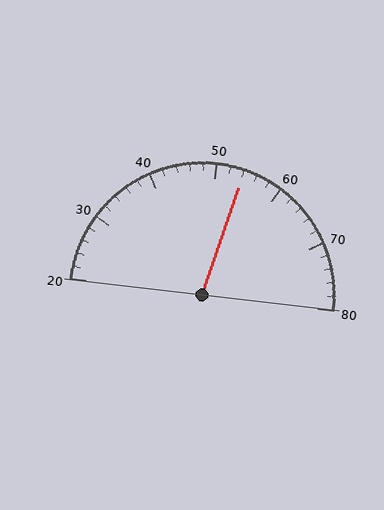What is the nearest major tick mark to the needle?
The nearest major tick mark is 50.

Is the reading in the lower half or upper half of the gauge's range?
The reading is in the upper half of the range (20 to 80).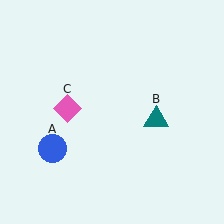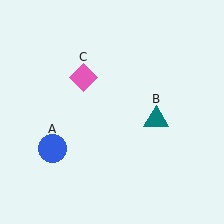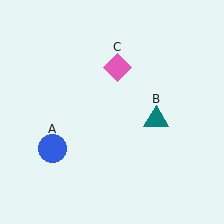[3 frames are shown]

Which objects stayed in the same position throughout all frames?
Blue circle (object A) and teal triangle (object B) remained stationary.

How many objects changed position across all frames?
1 object changed position: pink diamond (object C).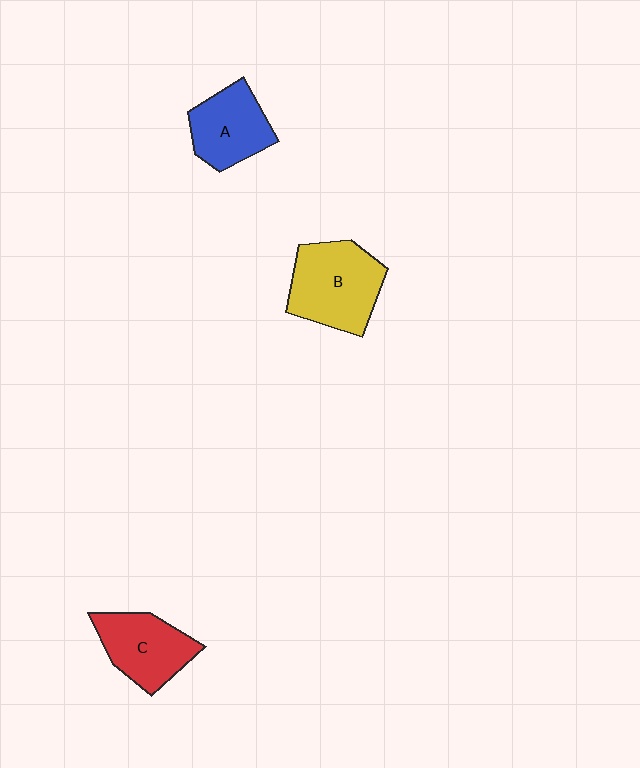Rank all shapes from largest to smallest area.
From largest to smallest: B (yellow), C (red), A (blue).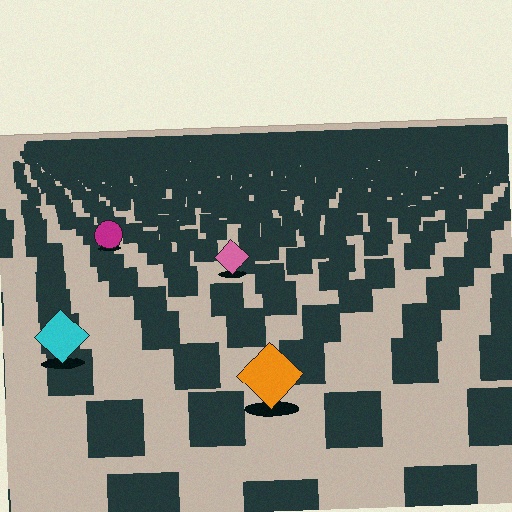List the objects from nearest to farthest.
From nearest to farthest: the orange diamond, the cyan diamond, the pink diamond, the magenta circle.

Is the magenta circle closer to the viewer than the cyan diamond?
No. The cyan diamond is closer — you can tell from the texture gradient: the ground texture is coarser near it.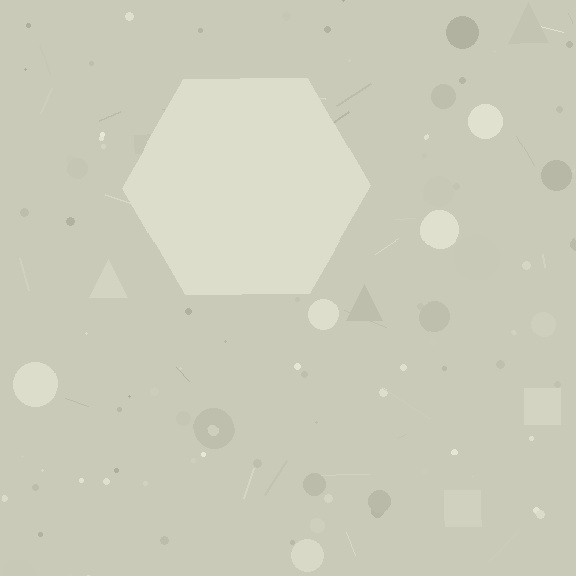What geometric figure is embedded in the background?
A hexagon is embedded in the background.